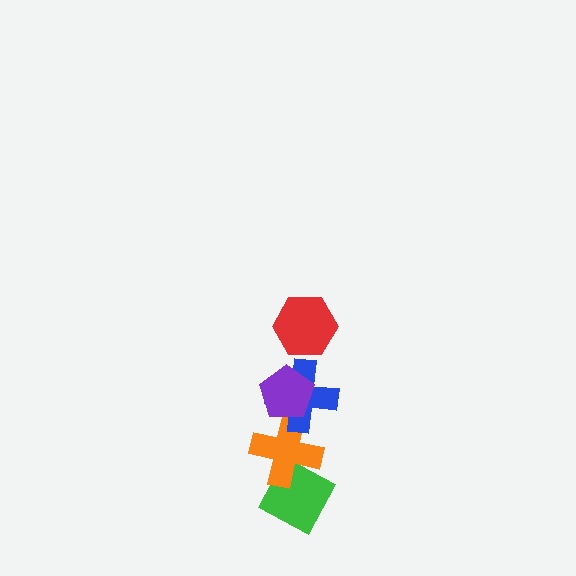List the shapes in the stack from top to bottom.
From top to bottom: the red hexagon, the purple pentagon, the blue cross, the orange cross, the green diamond.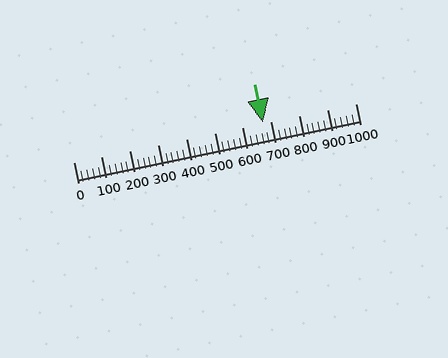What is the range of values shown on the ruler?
The ruler shows values from 0 to 1000.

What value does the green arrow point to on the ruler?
The green arrow points to approximately 670.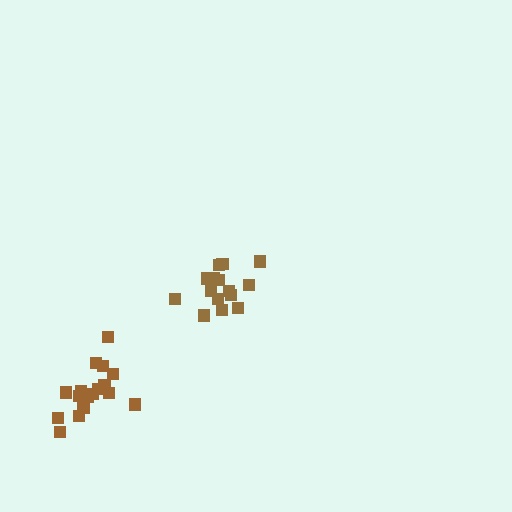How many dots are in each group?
Group 1: 16 dots, Group 2: 17 dots (33 total).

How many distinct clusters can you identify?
There are 2 distinct clusters.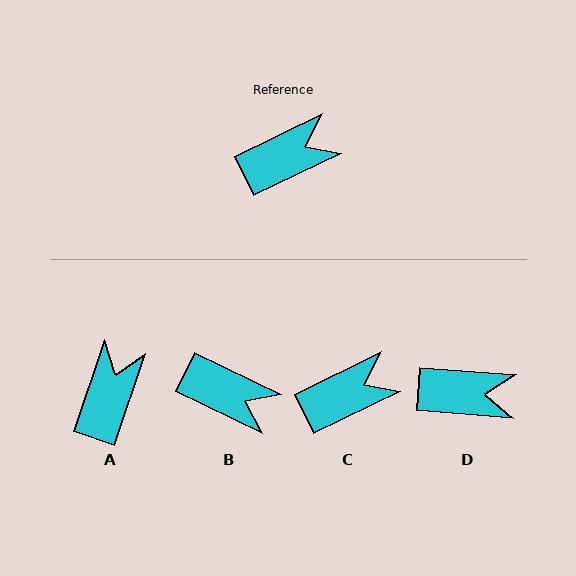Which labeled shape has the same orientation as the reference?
C.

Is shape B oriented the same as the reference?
No, it is off by about 52 degrees.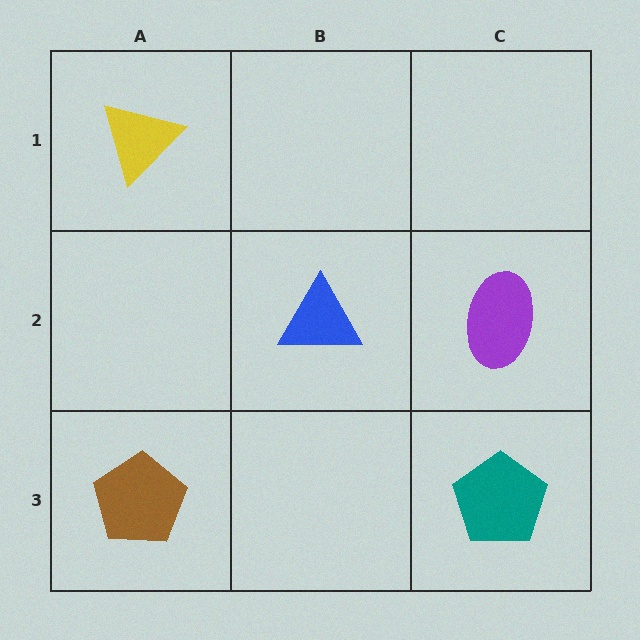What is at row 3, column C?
A teal pentagon.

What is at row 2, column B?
A blue triangle.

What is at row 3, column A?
A brown pentagon.